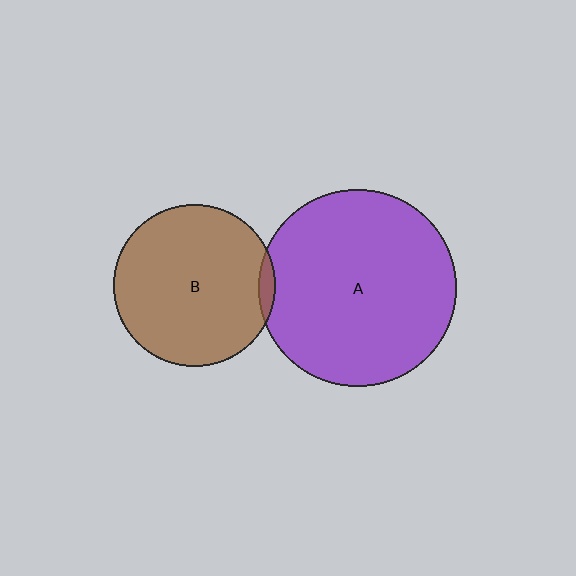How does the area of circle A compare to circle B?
Approximately 1.5 times.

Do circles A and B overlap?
Yes.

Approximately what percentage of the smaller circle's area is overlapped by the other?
Approximately 5%.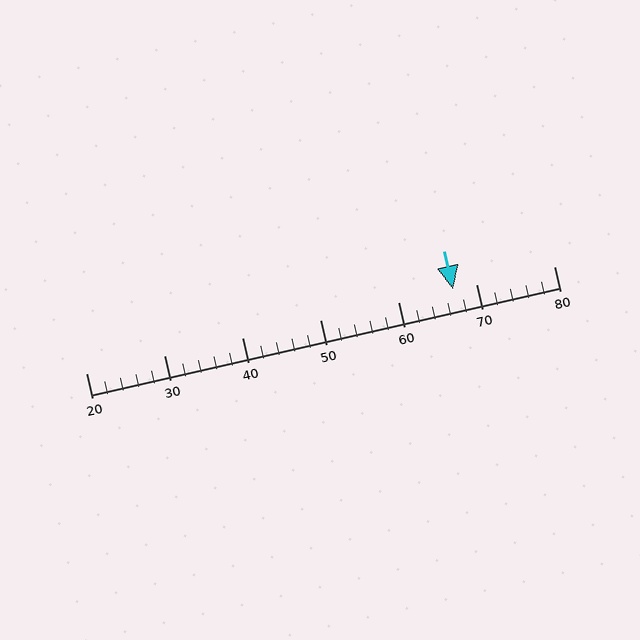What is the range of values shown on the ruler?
The ruler shows values from 20 to 80.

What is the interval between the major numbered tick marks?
The major tick marks are spaced 10 units apart.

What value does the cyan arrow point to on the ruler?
The cyan arrow points to approximately 67.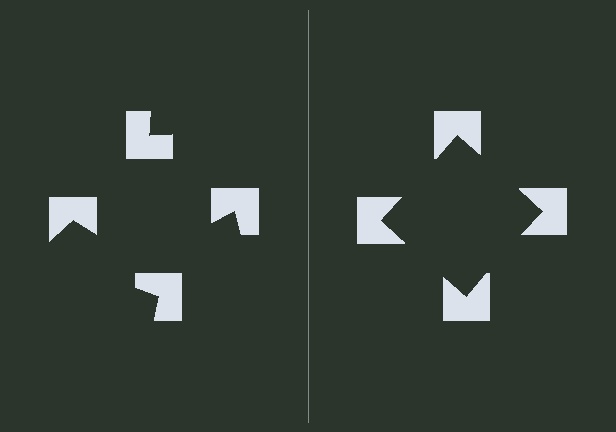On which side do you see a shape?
An illusory square appears on the right side. On the left side the wedge cuts are rotated, so no coherent shape forms.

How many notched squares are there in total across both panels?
8 — 4 on each side.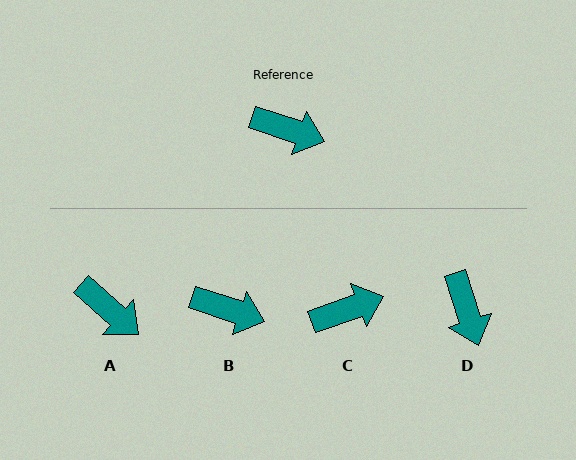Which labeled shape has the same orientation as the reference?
B.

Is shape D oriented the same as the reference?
No, it is off by about 54 degrees.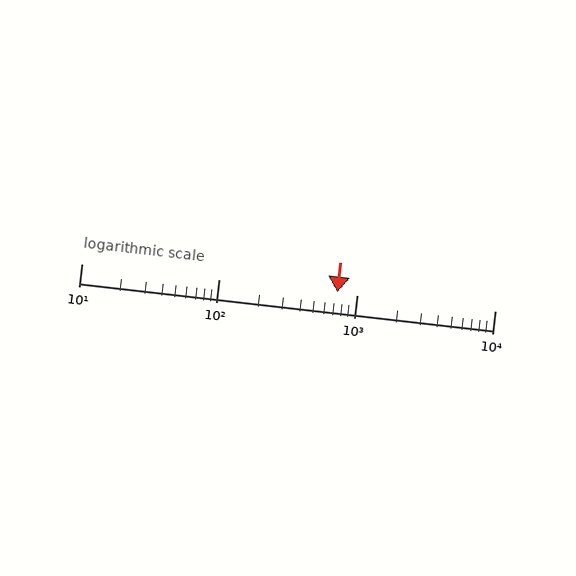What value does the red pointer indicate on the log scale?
The pointer indicates approximately 720.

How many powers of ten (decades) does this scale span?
The scale spans 3 decades, from 10 to 10000.